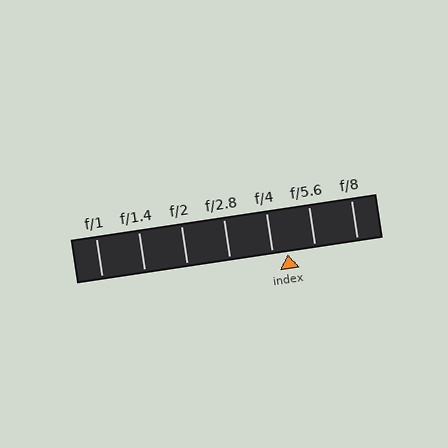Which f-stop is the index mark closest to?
The index mark is closest to f/4.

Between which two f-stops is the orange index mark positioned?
The index mark is between f/4 and f/5.6.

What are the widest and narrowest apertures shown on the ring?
The widest aperture shown is f/1 and the narrowest is f/8.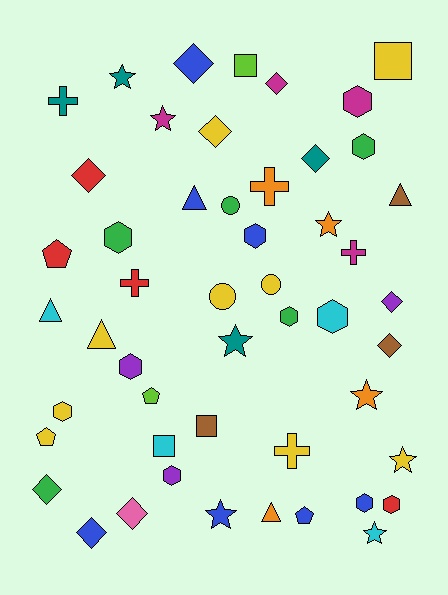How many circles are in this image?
There are 3 circles.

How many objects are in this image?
There are 50 objects.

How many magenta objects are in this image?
There are 4 magenta objects.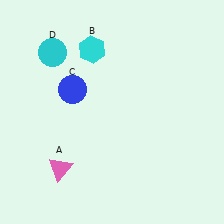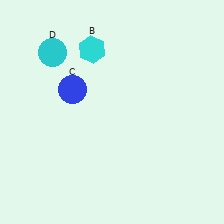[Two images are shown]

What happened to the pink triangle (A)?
The pink triangle (A) was removed in Image 2. It was in the bottom-left area of Image 1.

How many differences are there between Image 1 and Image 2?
There is 1 difference between the two images.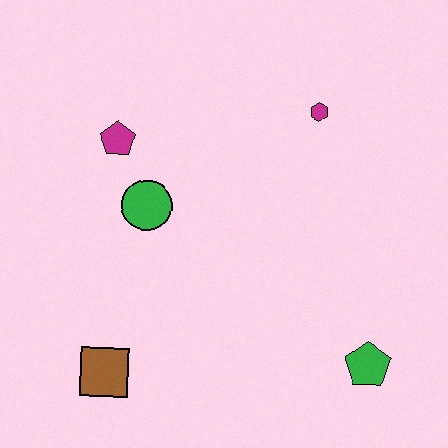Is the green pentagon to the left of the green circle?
No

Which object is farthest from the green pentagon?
The magenta pentagon is farthest from the green pentagon.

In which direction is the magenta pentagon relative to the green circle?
The magenta pentagon is above the green circle.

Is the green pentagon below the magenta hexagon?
Yes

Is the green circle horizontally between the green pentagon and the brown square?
Yes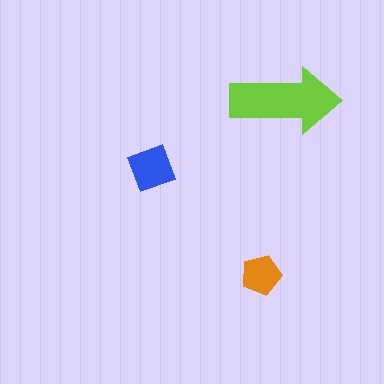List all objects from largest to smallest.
The lime arrow, the blue square, the orange pentagon.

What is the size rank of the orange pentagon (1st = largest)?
3rd.